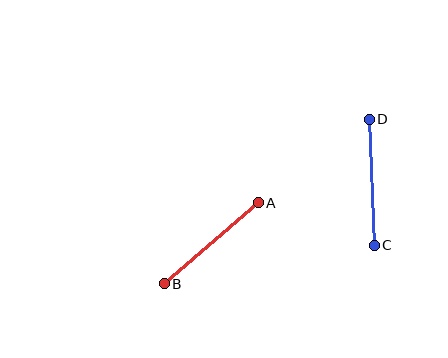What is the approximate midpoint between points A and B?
The midpoint is at approximately (211, 243) pixels.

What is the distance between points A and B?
The distance is approximately 124 pixels.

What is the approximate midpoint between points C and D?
The midpoint is at approximately (372, 182) pixels.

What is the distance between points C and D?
The distance is approximately 126 pixels.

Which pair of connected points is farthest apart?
Points C and D are farthest apart.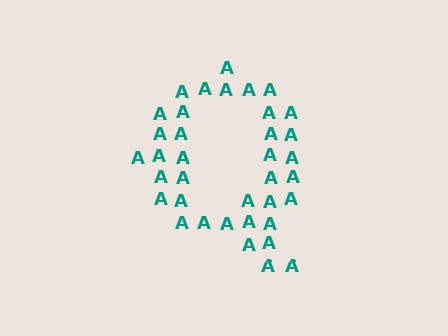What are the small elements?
The small elements are letter A's.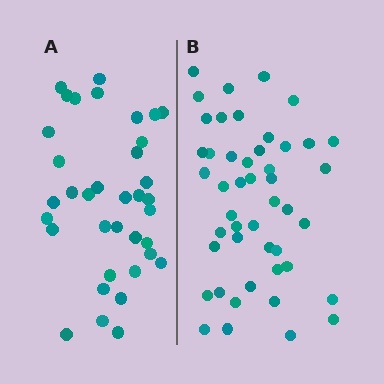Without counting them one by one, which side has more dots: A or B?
Region B (the right region) has more dots.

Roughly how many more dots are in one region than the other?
Region B has roughly 12 or so more dots than region A.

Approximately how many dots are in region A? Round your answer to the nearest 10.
About 40 dots. (The exact count is 36, which rounds to 40.)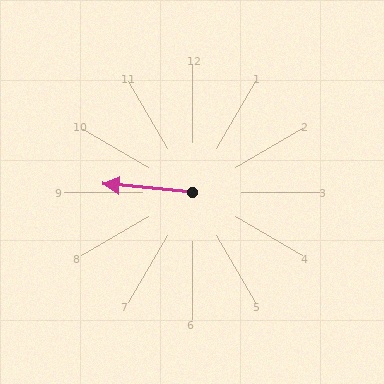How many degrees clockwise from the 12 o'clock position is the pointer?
Approximately 275 degrees.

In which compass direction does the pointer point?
West.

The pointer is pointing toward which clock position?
Roughly 9 o'clock.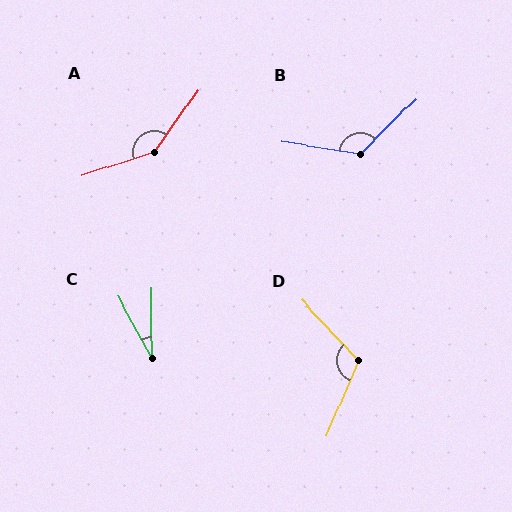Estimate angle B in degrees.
Approximately 127 degrees.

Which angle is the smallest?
C, at approximately 27 degrees.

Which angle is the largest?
A, at approximately 143 degrees.